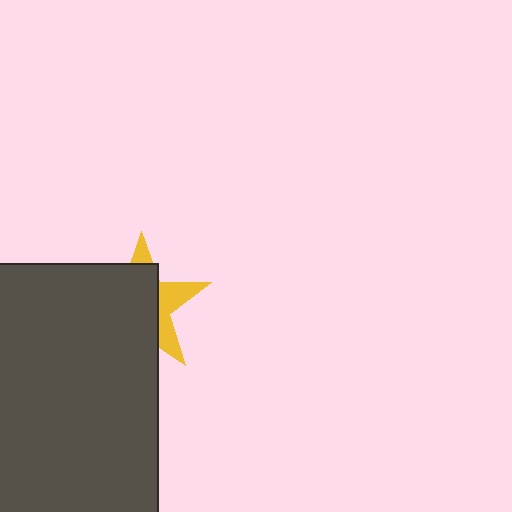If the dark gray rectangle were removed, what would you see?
You would see the complete yellow star.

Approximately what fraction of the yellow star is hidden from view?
Roughly 67% of the yellow star is hidden behind the dark gray rectangle.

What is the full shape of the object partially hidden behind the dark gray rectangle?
The partially hidden object is a yellow star.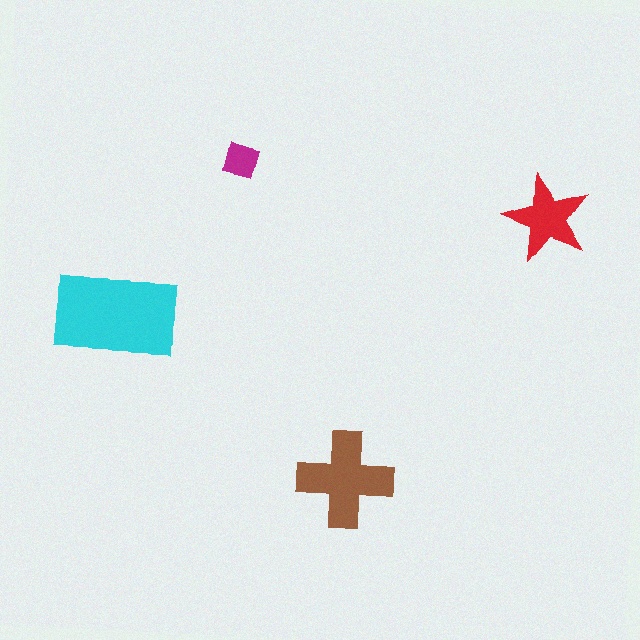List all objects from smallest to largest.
The magenta square, the red star, the brown cross, the cyan rectangle.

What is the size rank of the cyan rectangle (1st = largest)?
1st.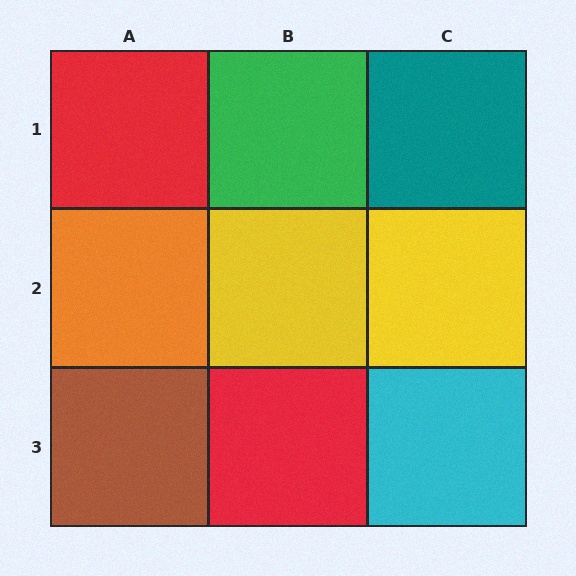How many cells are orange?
1 cell is orange.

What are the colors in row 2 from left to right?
Orange, yellow, yellow.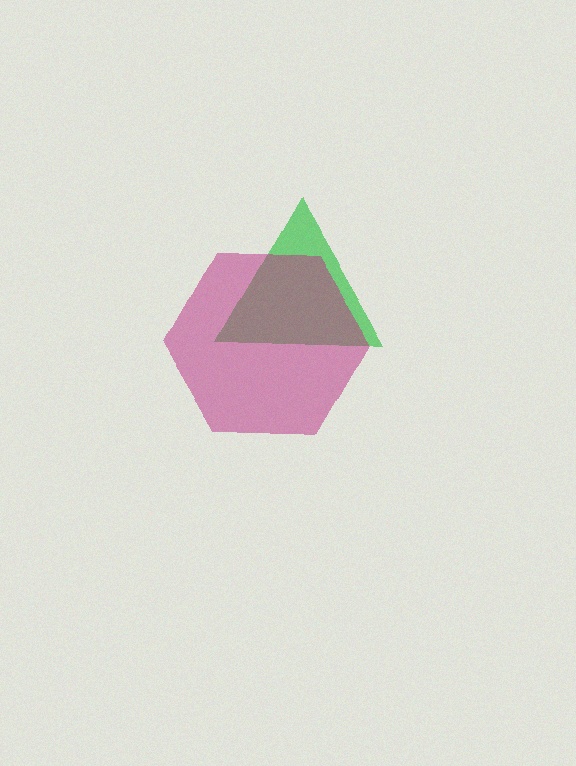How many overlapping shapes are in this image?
There are 2 overlapping shapes in the image.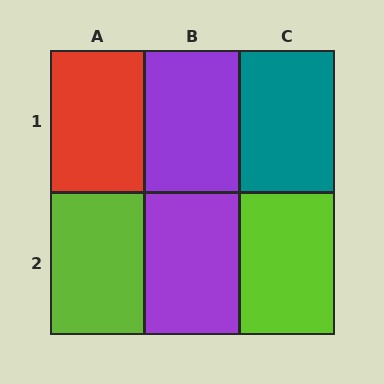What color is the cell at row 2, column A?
Lime.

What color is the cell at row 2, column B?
Purple.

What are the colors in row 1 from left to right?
Red, purple, teal.